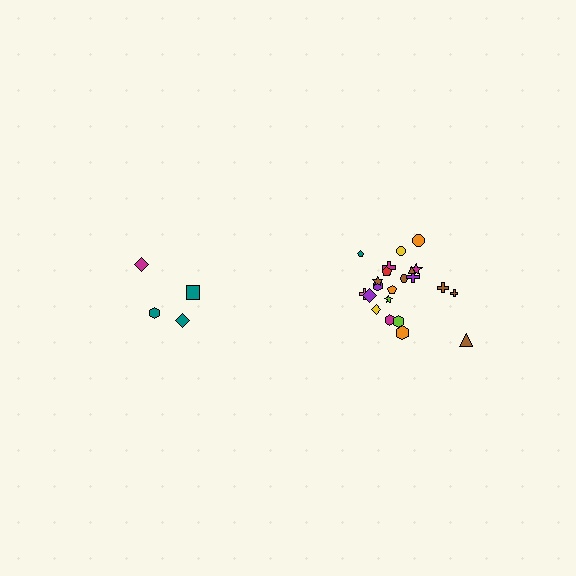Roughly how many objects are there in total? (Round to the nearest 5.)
Roughly 25 objects in total.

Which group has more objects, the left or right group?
The right group.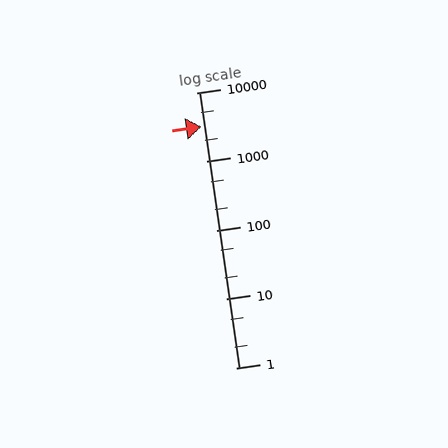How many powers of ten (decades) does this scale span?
The scale spans 4 decades, from 1 to 10000.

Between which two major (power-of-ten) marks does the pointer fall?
The pointer is between 1000 and 10000.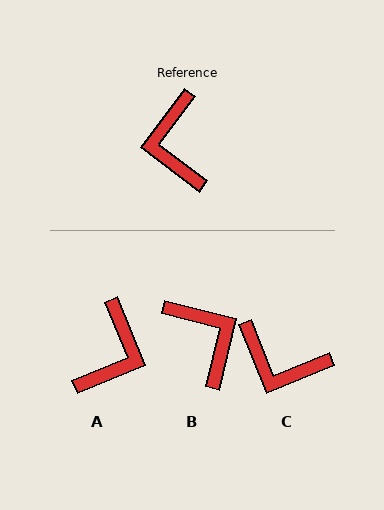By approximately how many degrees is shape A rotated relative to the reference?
Approximately 149 degrees counter-clockwise.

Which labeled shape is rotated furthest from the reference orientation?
B, about 157 degrees away.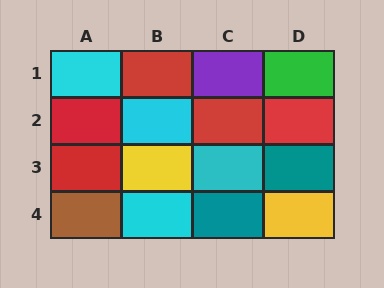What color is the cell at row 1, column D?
Green.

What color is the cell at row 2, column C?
Red.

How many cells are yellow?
2 cells are yellow.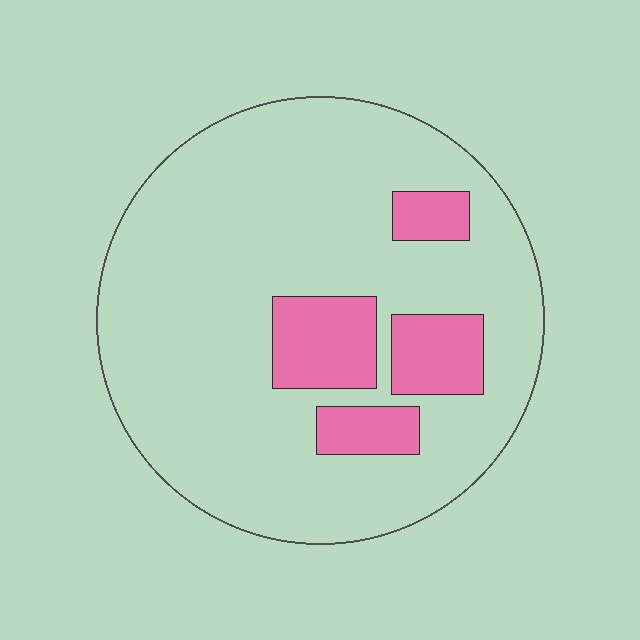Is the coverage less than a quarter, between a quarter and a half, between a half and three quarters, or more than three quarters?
Less than a quarter.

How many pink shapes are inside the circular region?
4.